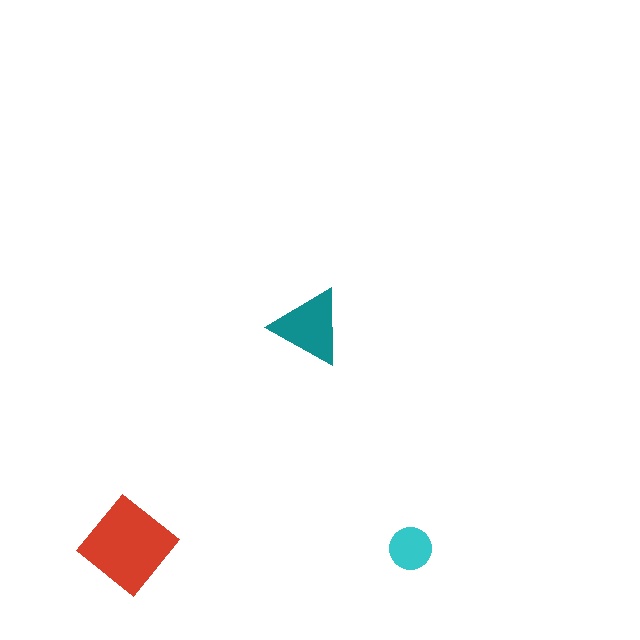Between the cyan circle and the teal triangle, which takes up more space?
The teal triangle.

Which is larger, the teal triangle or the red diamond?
The red diamond.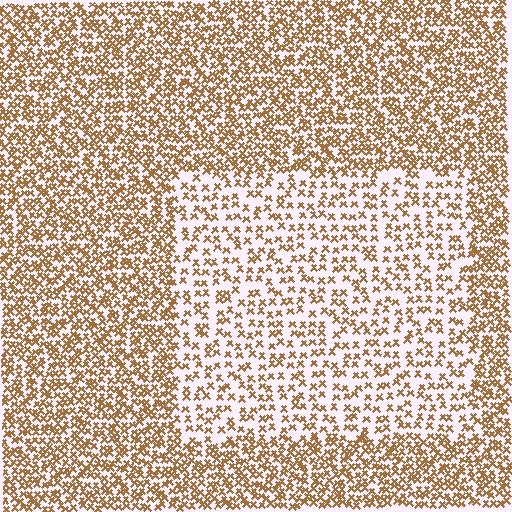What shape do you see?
I see a rectangle.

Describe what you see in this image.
The image contains small brown elements arranged at two different densities. A rectangle-shaped region is visible where the elements are less densely packed than the surrounding area.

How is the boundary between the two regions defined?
The boundary is defined by a change in element density (approximately 2.0x ratio). All elements are the same color, size, and shape.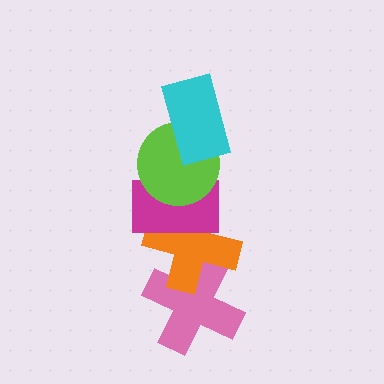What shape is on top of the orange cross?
The magenta rectangle is on top of the orange cross.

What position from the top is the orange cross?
The orange cross is 4th from the top.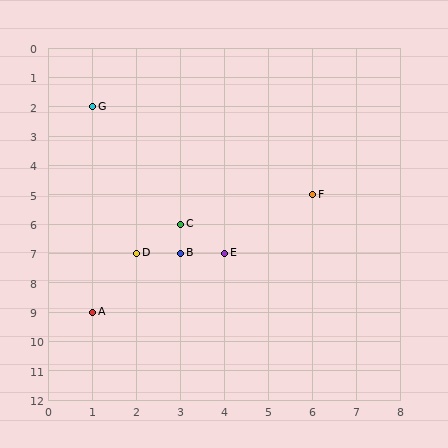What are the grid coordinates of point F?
Point F is at grid coordinates (6, 5).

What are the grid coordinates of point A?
Point A is at grid coordinates (1, 9).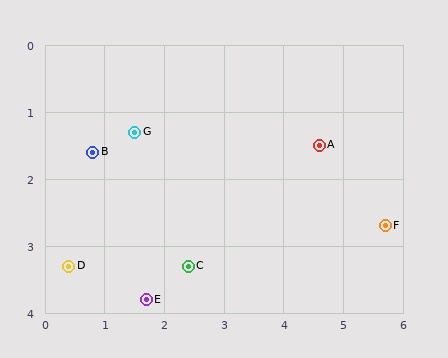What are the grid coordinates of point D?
Point D is at approximately (0.4, 3.3).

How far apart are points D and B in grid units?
Points D and B are about 1.7 grid units apart.